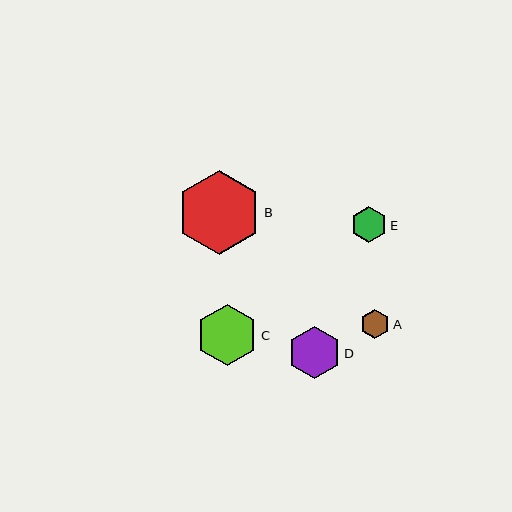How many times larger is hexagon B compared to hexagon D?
Hexagon B is approximately 1.6 times the size of hexagon D.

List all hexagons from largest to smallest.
From largest to smallest: B, C, D, E, A.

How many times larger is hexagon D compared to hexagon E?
Hexagon D is approximately 1.4 times the size of hexagon E.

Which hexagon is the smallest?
Hexagon A is the smallest with a size of approximately 30 pixels.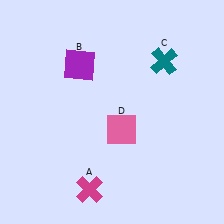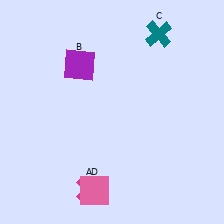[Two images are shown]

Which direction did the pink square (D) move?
The pink square (D) moved down.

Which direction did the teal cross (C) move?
The teal cross (C) moved up.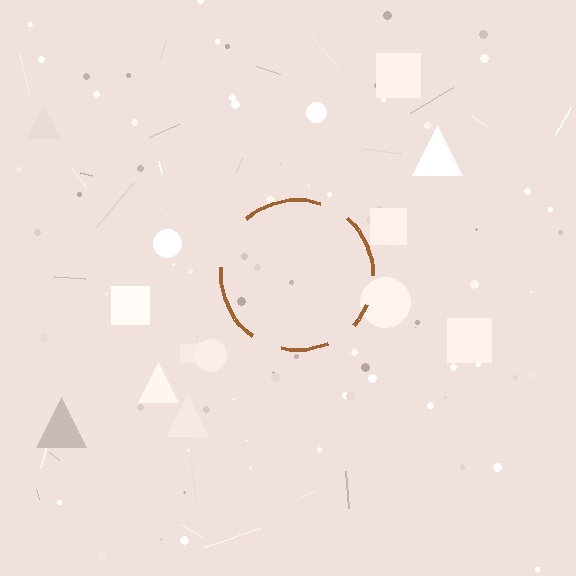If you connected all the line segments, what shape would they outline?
They would outline a circle.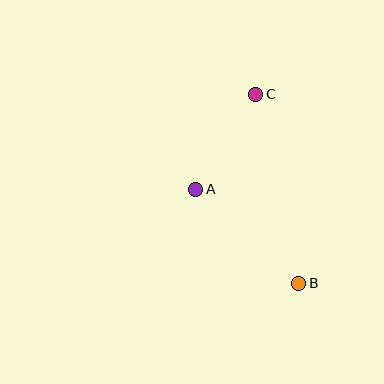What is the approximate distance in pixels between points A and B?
The distance between A and B is approximately 139 pixels.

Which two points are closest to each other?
Points A and C are closest to each other.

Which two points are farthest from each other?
Points B and C are farthest from each other.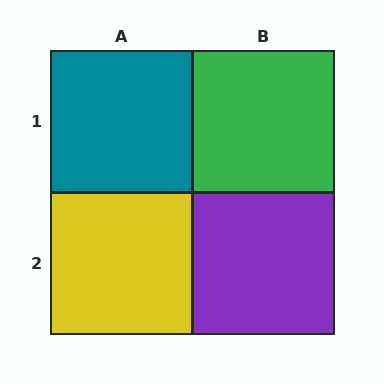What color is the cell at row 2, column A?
Yellow.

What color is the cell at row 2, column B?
Purple.